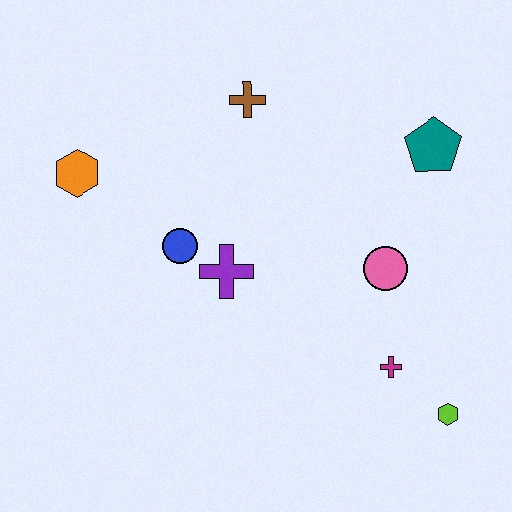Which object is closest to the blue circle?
The purple cross is closest to the blue circle.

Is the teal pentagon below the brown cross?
Yes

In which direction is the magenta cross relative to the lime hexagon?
The magenta cross is to the left of the lime hexagon.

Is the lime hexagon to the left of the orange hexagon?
No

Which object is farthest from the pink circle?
The orange hexagon is farthest from the pink circle.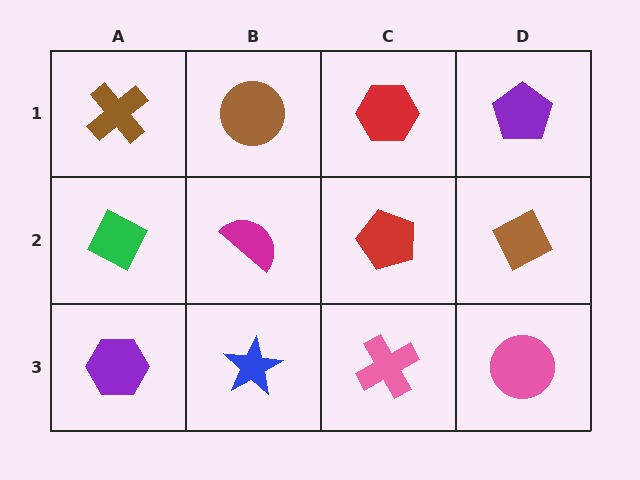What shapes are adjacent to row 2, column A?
A brown cross (row 1, column A), a purple hexagon (row 3, column A), a magenta semicircle (row 2, column B).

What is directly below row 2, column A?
A purple hexagon.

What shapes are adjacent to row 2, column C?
A red hexagon (row 1, column C), a pink cross (row 3, column C), a magenta semicircle (row 2, column B), a brown diamond (row 2, column D).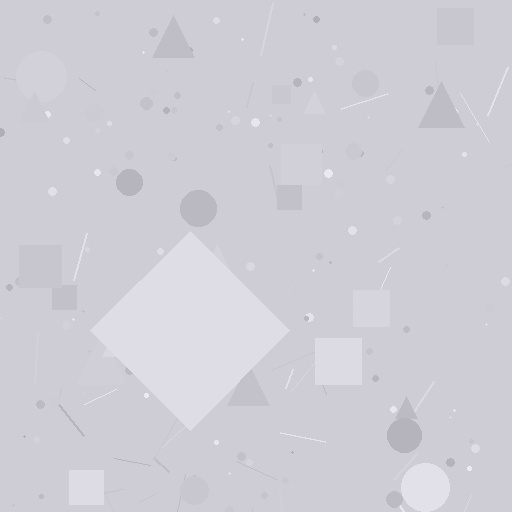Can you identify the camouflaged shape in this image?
The camouflaged shape is a diamond.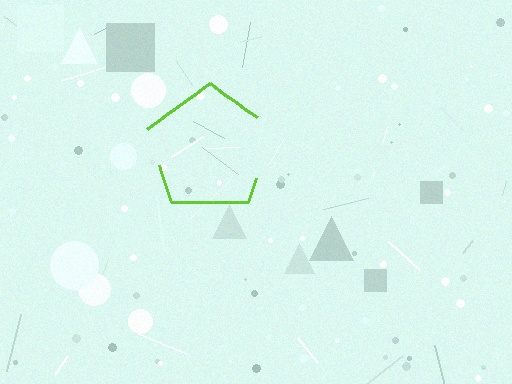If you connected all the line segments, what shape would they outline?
They would outline a pentagon.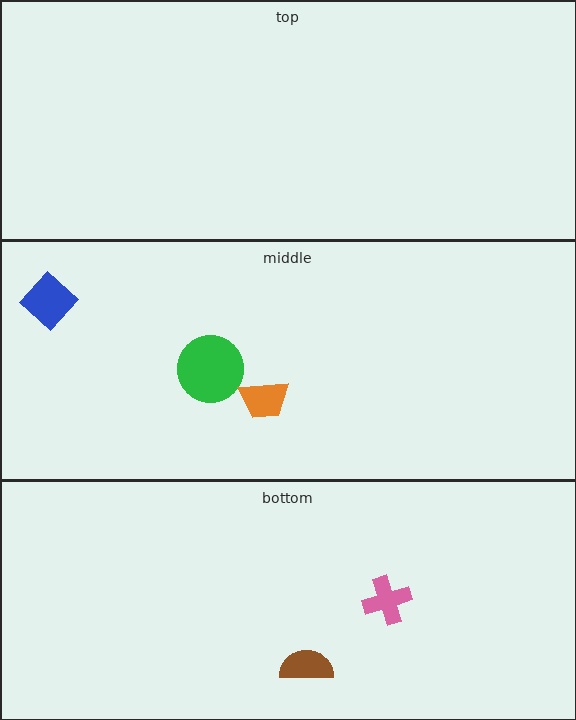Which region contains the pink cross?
The bottom region.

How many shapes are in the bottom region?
2.